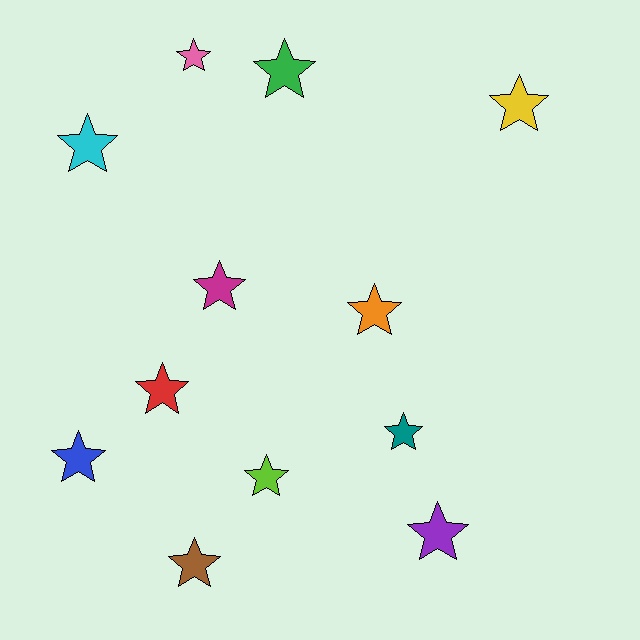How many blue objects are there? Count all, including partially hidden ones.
There is 1 blue object.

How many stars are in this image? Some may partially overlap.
There are 12 stars.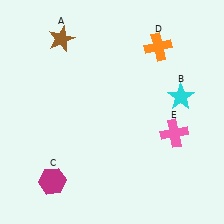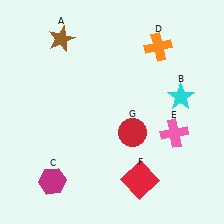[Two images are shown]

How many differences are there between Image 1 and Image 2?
There are 2 differences between the two images.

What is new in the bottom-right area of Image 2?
A red circle (G) was added in the bottom-right area of Image 2.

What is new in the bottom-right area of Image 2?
A red square (F) was added in the bottom-right area of Image 2.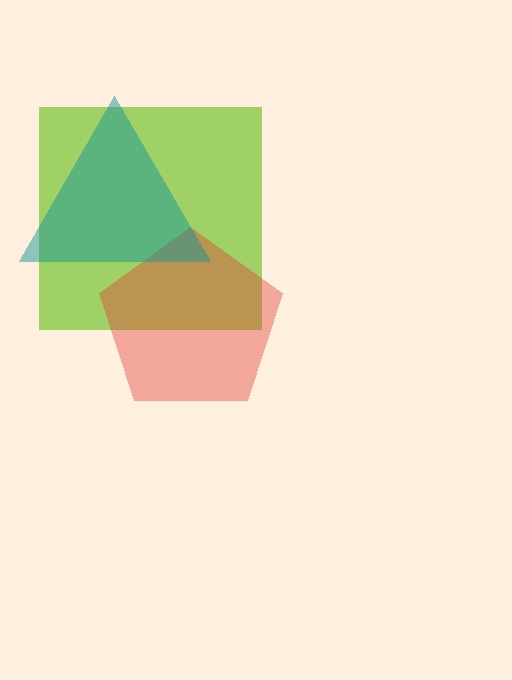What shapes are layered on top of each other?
The layered shapes are: a lime square, a red pentagon, a teal triangle.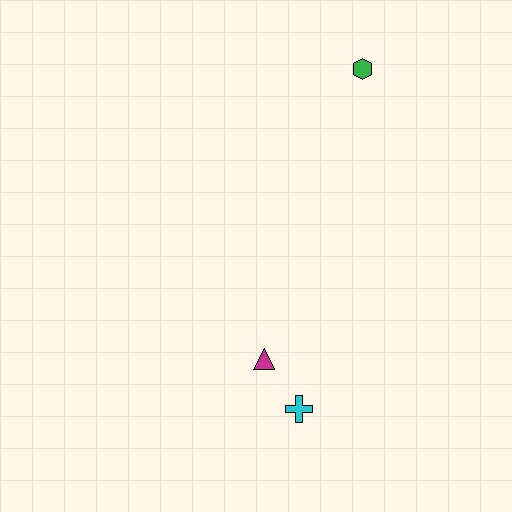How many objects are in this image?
There are 3 objects.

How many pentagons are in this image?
There are no pentagons.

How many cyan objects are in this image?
There is 1 cyan object.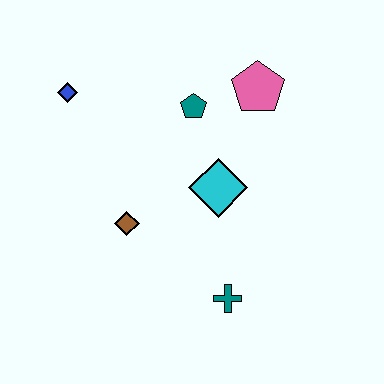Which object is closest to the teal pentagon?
The pink pentagon is closest to the teal pentagon.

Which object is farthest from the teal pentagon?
The teal cross is farthest from the teal pentagon.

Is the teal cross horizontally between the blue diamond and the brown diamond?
No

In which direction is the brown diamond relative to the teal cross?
The brown diamond is to the left of the teal cross.